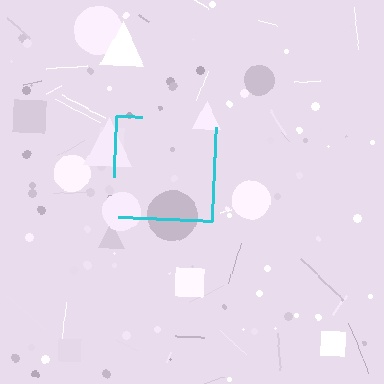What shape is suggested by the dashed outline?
The dashed outline suggests a square.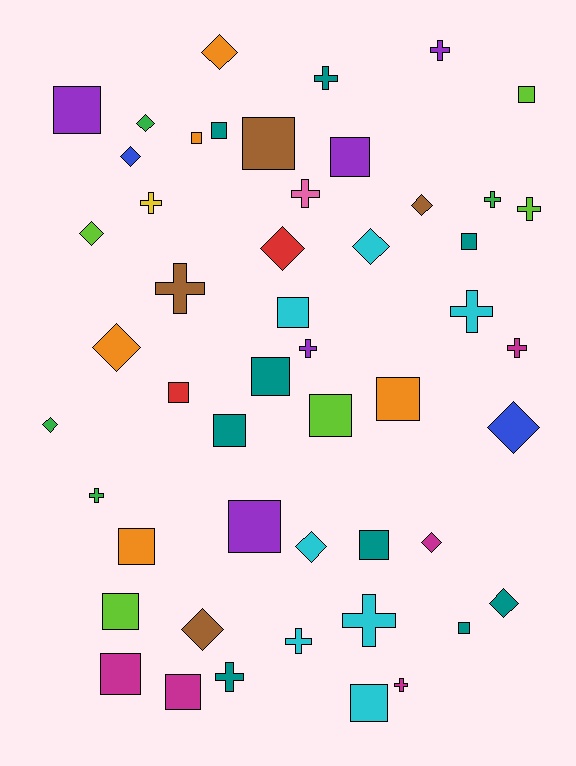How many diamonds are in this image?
There are 14 diamonds.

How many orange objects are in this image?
There are 5 orange objects.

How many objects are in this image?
There are 50 objects.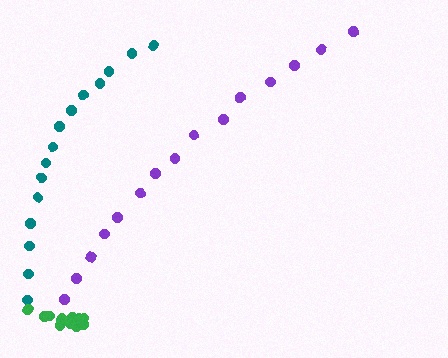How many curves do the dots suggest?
There are 3 distinct paths.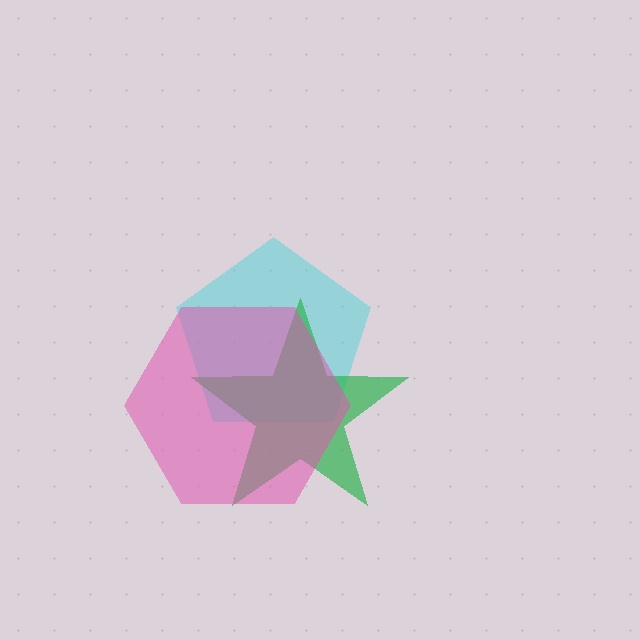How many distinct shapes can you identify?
There are 3 distinct shapes: a cyan pentagon, a green star, a pink hexagon.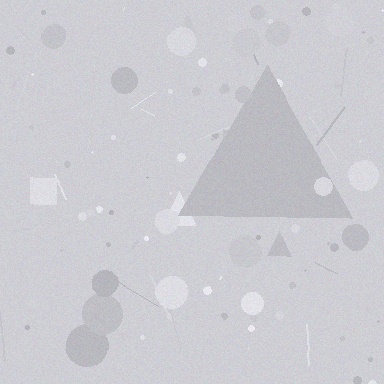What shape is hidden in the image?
A triangle is hidden in the image.